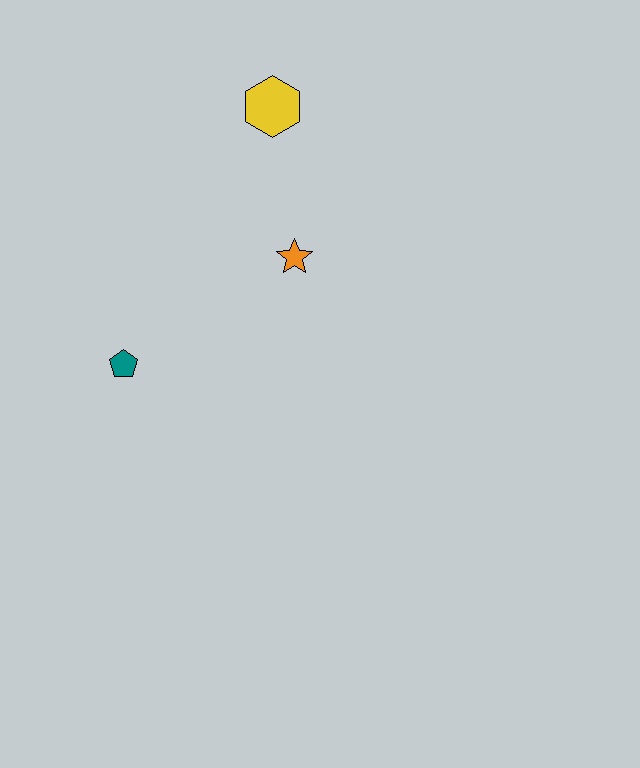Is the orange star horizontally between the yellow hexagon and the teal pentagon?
No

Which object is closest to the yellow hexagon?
The orange star is closest to the yellow hexagon.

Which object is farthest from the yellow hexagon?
The teal pentagon is farthest from the yellow hexagon.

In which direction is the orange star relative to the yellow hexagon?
The orange star is below the yellow hexagon.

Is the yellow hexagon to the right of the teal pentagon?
Yes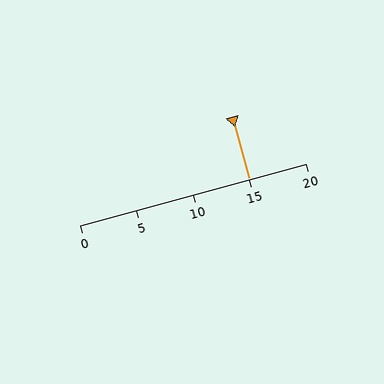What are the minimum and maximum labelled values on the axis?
The axis runs from 0 to 20.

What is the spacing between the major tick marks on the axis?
The major ticks are spaced 5 apart.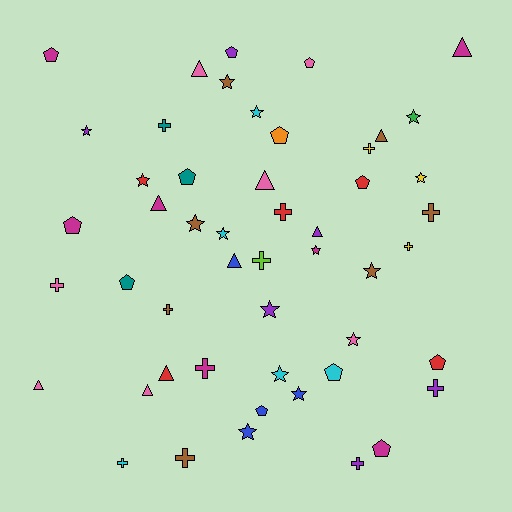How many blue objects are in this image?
There are 4 blue objects.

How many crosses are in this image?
There are 13 crosses.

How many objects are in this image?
There are 50 objects.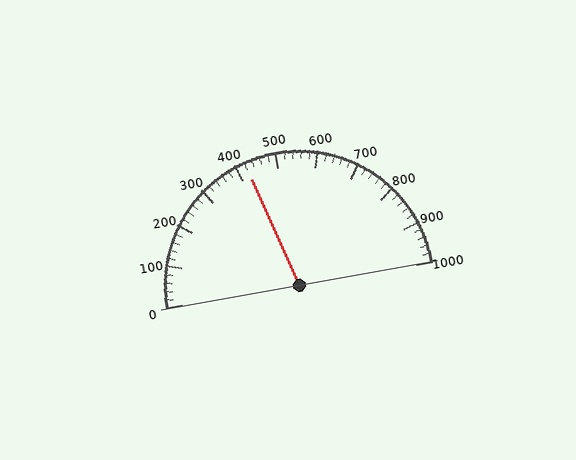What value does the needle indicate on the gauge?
The needle indicates approximately 420.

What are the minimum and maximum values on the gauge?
The gauge ranges from 0 to 1000.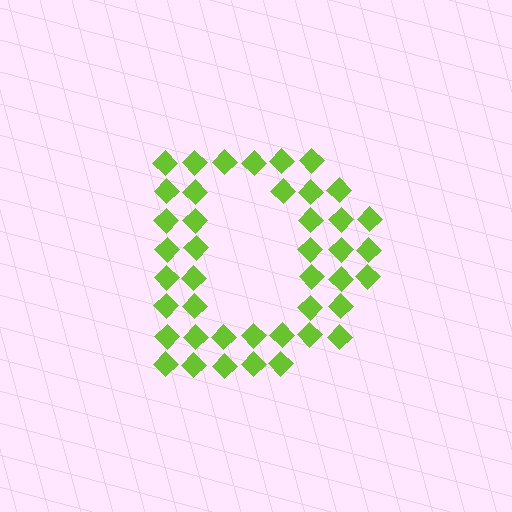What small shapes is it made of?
It is made of small diamonds.